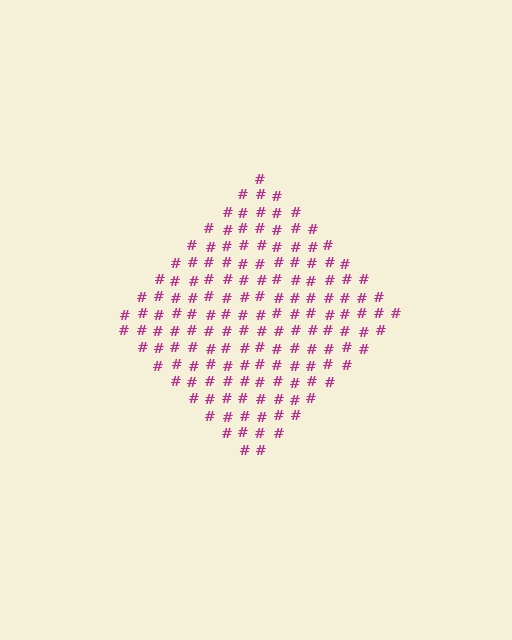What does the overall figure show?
The overall figure shows a diamond.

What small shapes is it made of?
It is made of small hash symbols.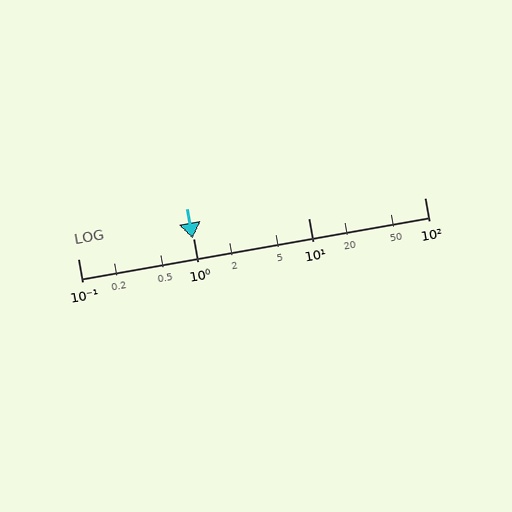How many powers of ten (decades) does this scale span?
The scale spans 3 decades, from 0.1 to 100.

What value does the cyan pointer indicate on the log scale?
The pointer indicates approximately 0.99.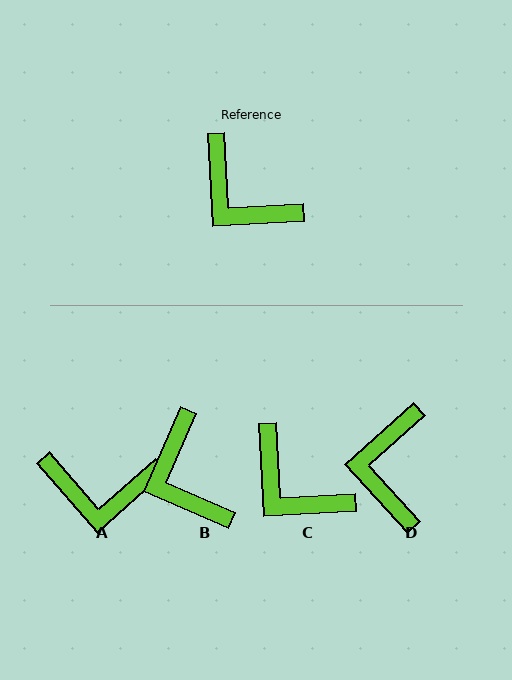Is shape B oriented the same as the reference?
No, it is off by about 27 degrees.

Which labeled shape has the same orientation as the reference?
C.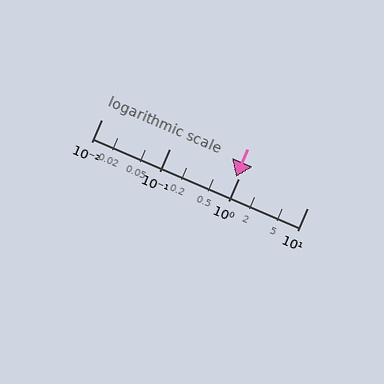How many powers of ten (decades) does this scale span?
The scale spans 3 decades, from 0.01 to 10.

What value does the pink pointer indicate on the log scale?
The pointer indicates approximately 0.92.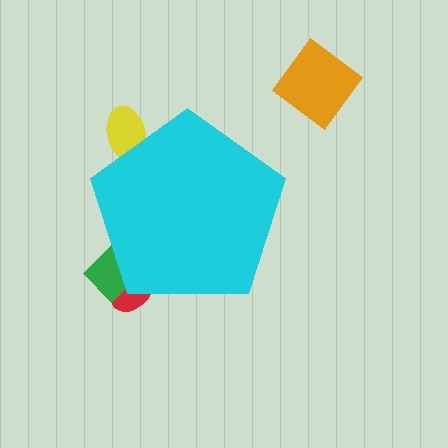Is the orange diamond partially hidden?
No, the orange diamond is fully visible.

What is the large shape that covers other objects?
A cyan pentagon.